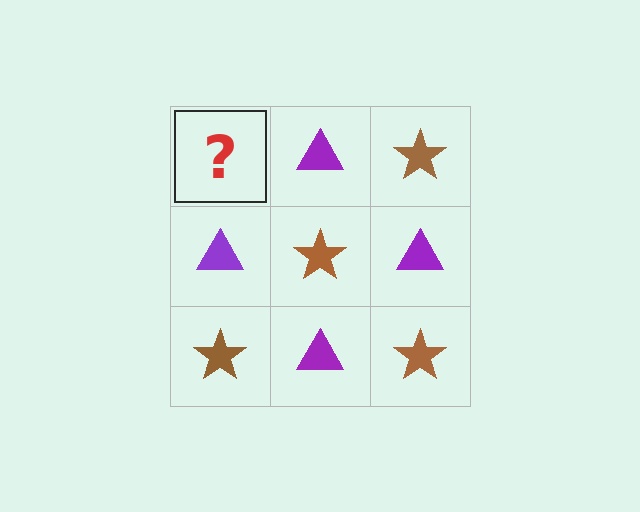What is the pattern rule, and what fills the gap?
The rule is that it alternates brown star and purple triangle in a checkerboard pattern. The gap should be filled with a brown star.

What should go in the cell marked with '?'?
The missing cell should contain a brown star.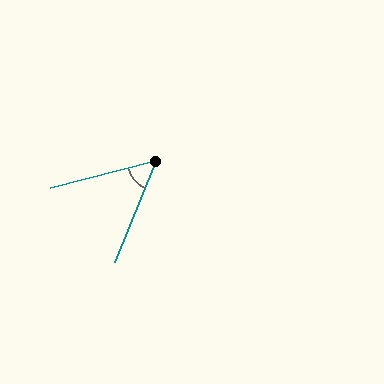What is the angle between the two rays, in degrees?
Approximately 53 degrees.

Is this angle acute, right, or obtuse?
It is acute.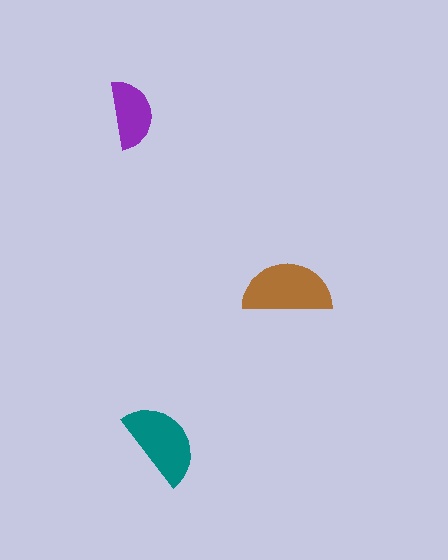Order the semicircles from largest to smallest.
the brown one, the teal one, the purple one.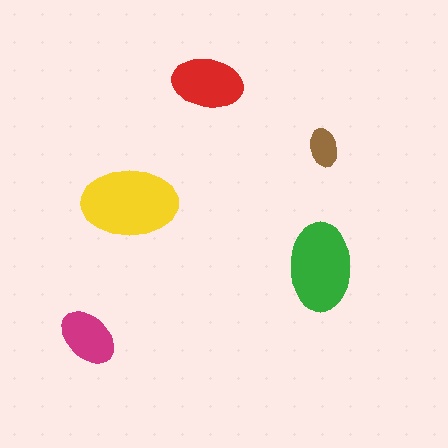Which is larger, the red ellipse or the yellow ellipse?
The yellow one.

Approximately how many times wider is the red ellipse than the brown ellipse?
About 2 times wider.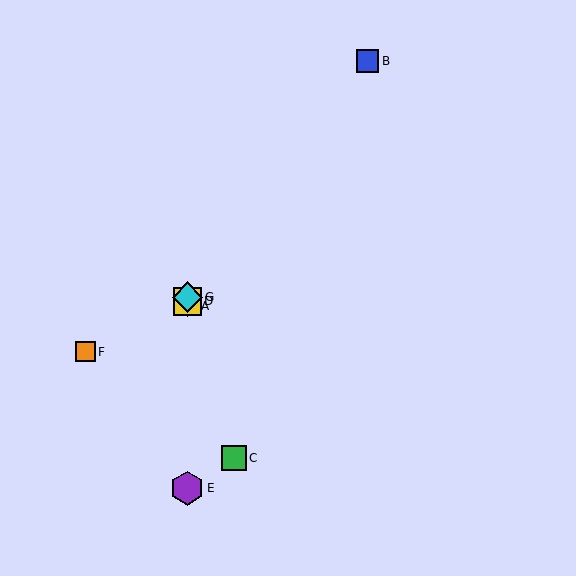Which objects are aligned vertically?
Objects A, D, E, G are aligned vertically.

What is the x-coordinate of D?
Object D is at x≈187.